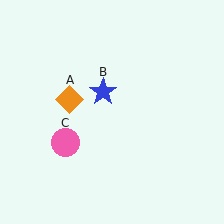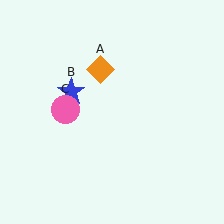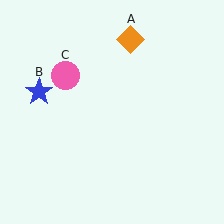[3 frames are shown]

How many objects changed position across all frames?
3 objects changed position: orange diamond (object A), blue star (object B), pink circle (object C).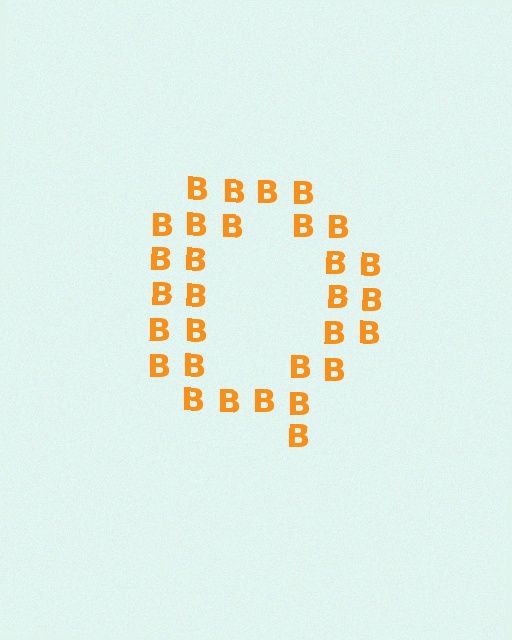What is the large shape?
The large shape is the letter Q.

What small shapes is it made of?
It is made of small letter B's.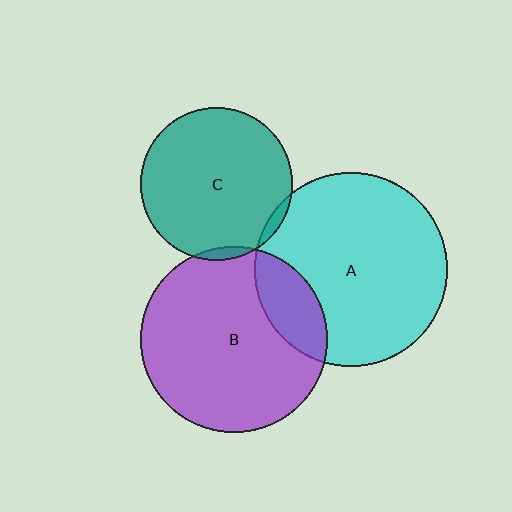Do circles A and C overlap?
Yes.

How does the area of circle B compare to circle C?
Approximately 1.5 times.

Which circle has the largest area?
Circle A (cyan).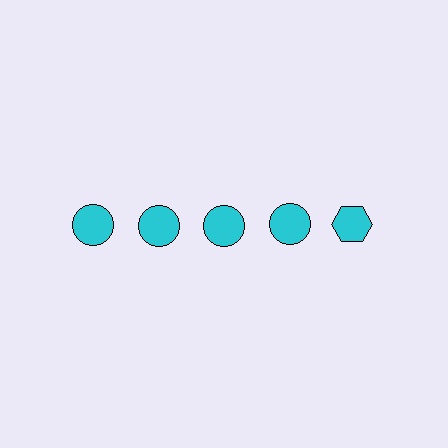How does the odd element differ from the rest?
It has a different shape: hexagon instead of circle.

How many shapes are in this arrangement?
There are 5 shapes arranged in a grid pattern.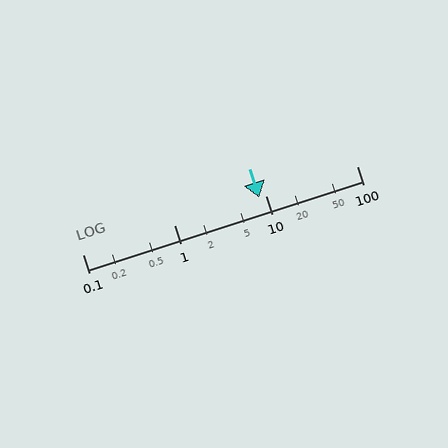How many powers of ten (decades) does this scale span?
The scale spans 3 decades, from 0.1 to 100.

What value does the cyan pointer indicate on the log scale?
The pointer indicates approximately 8.6.